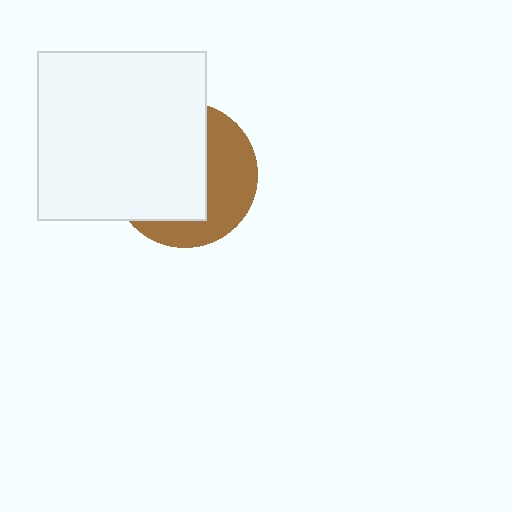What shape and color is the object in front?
The object in front is a white square.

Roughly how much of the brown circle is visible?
A small part of it is visible (roughly 40%).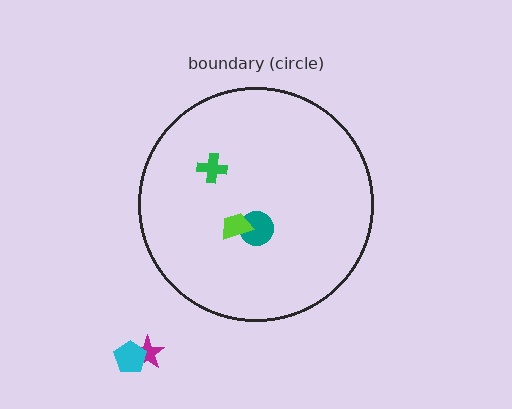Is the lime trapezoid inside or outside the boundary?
Inside.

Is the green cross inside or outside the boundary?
Inside.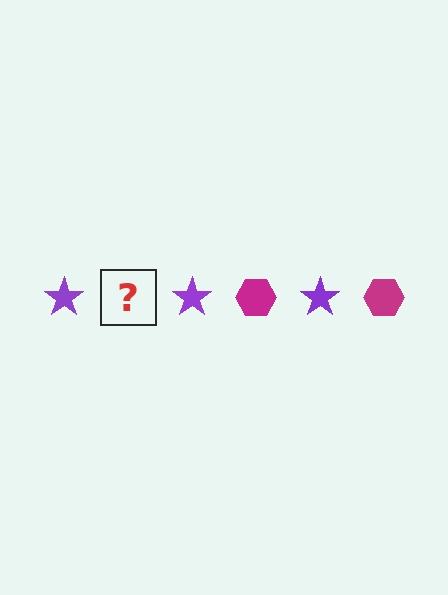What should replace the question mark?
The question mark should be replaced with a magenta hexagon.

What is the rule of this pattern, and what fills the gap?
The rule is that the pattern alternates between purple star and magenta hexagon. The gap should be filled with a magenta hexagon.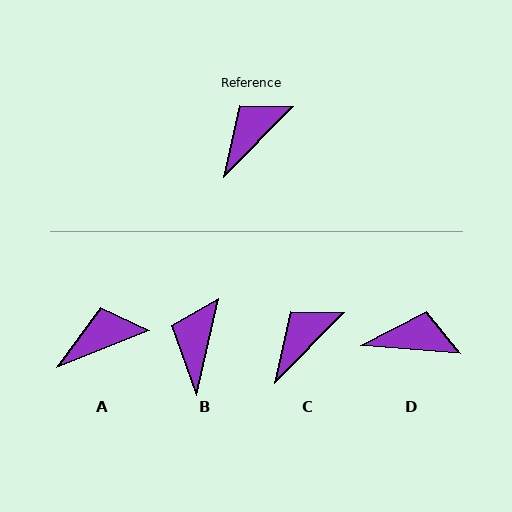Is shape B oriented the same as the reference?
No, it is off by about 32 degrees.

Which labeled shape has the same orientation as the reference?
C.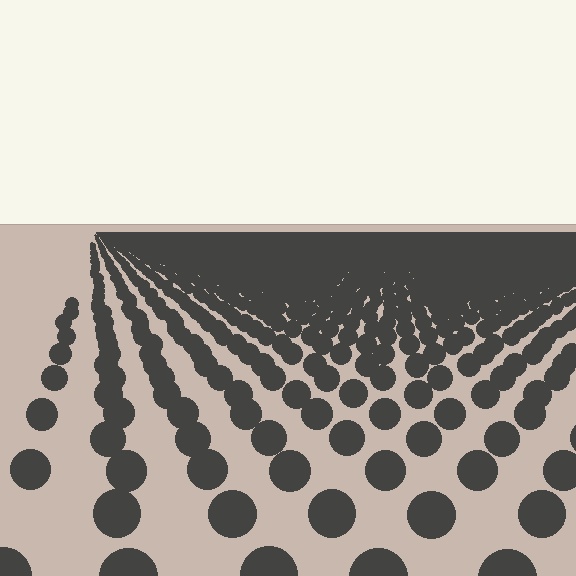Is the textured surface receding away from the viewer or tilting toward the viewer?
The surface is receding away from the viewer. Texture elements get smaller and denser toward the top.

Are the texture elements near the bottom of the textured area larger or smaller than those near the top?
Larger. Near the bottom, elements are closer to the viewer and appear at a bigger on-screen size.